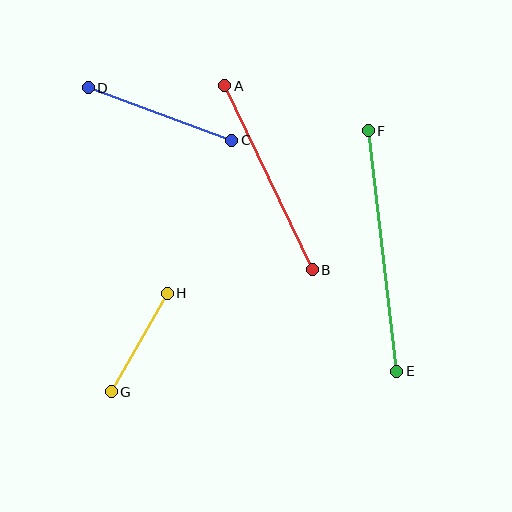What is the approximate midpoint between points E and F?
The midpoint is at approximately (383, 251) pixels.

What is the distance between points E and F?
The distance is approximately 242 pixels.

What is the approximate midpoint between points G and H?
The midpoint is at approximately (139, 342) pixels.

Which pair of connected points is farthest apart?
Points E and F are farthest apart.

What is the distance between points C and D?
The distance is approximately 153 pixels.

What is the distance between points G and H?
The distance is approximately 113 pixels.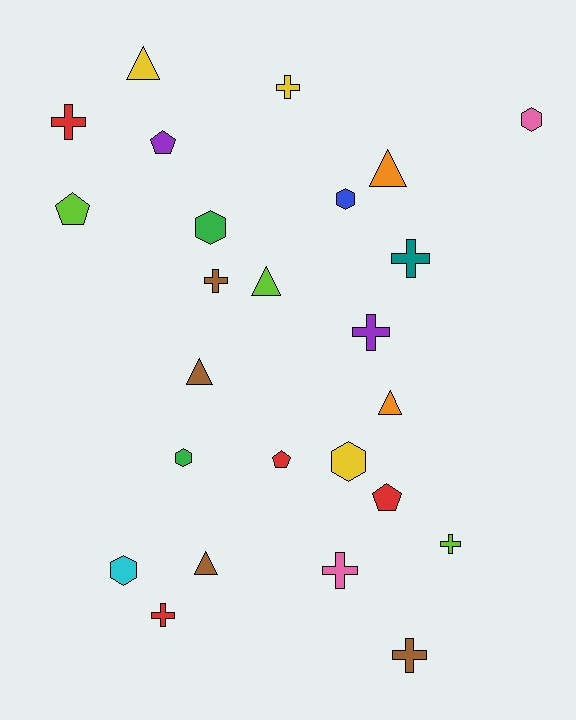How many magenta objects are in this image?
There are no magenta objects.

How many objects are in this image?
There are 25 objects.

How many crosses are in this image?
There are 9 crosses.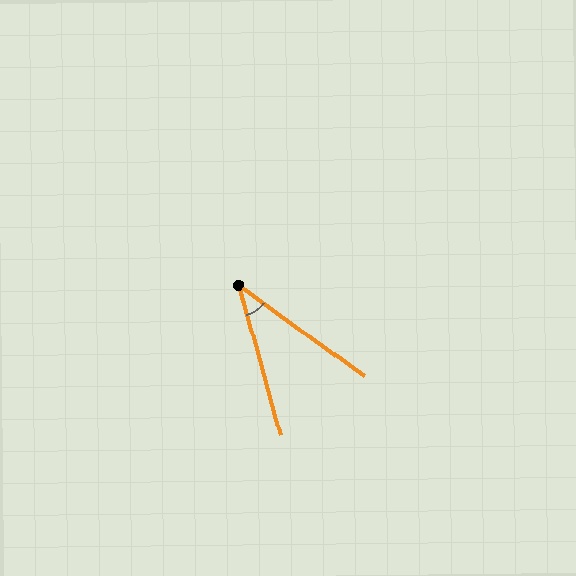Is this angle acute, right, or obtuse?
It is acute.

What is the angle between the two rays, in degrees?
Approximately 39 degrees.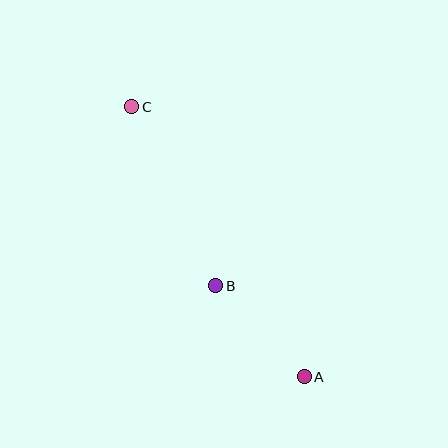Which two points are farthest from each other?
Points A and C are farthest from each other.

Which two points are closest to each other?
Points A and B are closest to each other.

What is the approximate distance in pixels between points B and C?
The distance between B and C is approximately 198 pixels.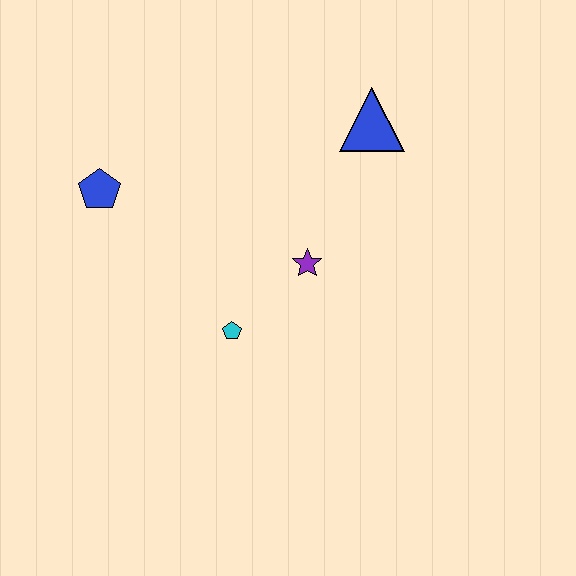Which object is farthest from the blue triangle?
The blue pentagon is farthest from the blue triangle.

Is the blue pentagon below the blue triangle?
Yes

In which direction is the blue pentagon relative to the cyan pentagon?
The blue pentagon is above the cyan pentagon.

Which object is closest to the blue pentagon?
The cyan pentagon is closest to the blue pentagon.